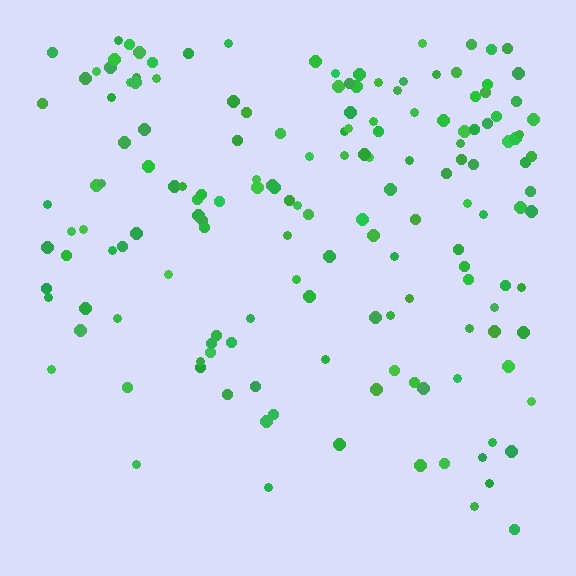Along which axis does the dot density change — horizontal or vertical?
Vertical.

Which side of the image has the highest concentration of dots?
The top.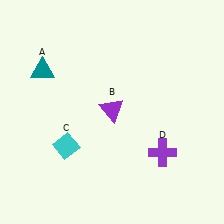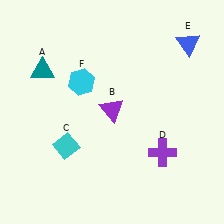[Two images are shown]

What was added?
A blue triangle (E), a cyan hexagon (F) were added in Image 2.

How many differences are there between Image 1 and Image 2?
There are 2 differences between the two images.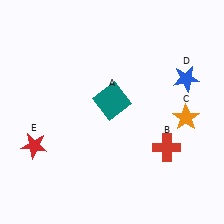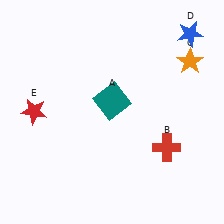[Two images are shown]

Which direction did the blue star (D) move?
The blue star (D) moved up.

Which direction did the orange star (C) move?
The orange star (C) moved up.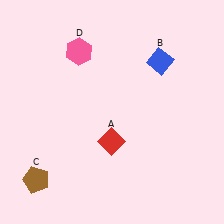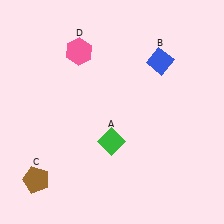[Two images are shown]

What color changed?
The diamond (A) changed from red in Image 1 to green in Image 2.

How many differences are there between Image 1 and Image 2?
There is 1 difference between the two images.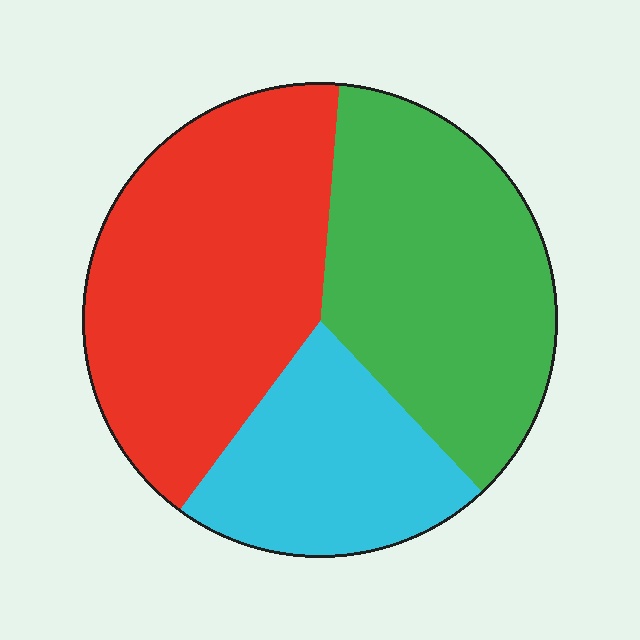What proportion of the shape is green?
Green covers 37% of the shape.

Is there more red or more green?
Red.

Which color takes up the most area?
Red, at roughly 40%.